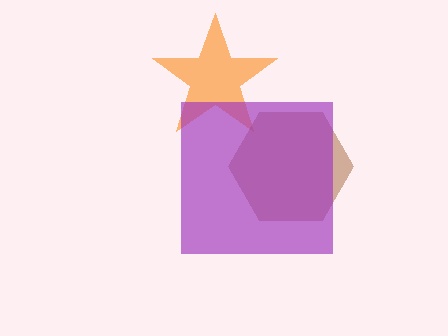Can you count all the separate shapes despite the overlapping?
Yes, there are 3 separate shapes.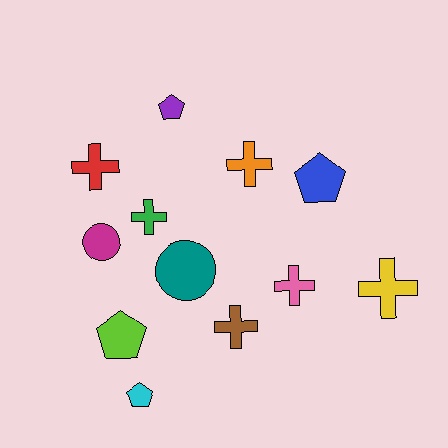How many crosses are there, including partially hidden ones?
There are 6 crosses.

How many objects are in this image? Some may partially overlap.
There are 12 objects.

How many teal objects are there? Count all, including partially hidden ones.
There is 1 teal object.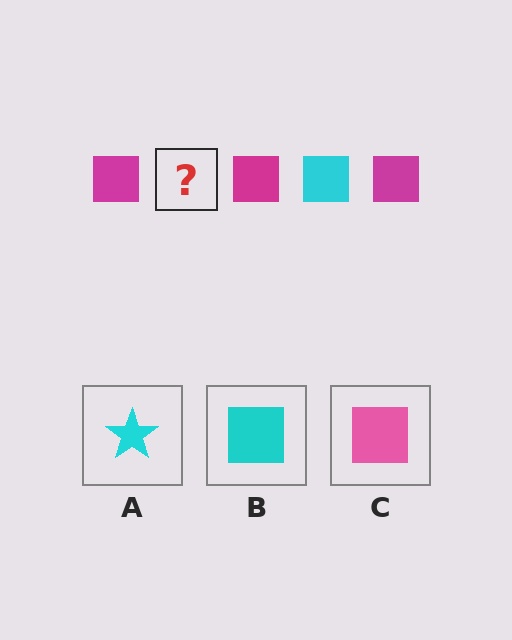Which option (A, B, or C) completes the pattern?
B.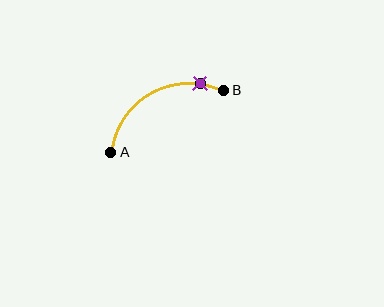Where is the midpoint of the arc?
The arc midpoint is the point on the curve farthest from the straight line joining A and B. It sits above that line.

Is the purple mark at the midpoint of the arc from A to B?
No. The purple mark lies on the arc but is closer to endpoint B. The arc midpoint would be at the point on the curve equidistant along the arc from both A and B.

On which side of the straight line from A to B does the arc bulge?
The arc bulges above the straight line connecting A and B.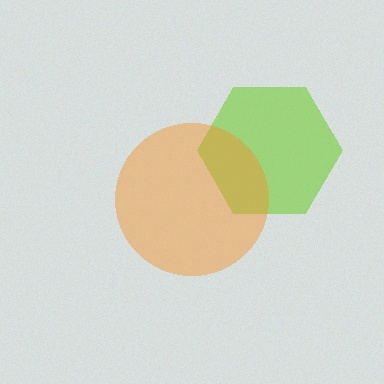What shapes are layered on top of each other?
The layered shapes are: a lime hexagon, an orange circle.